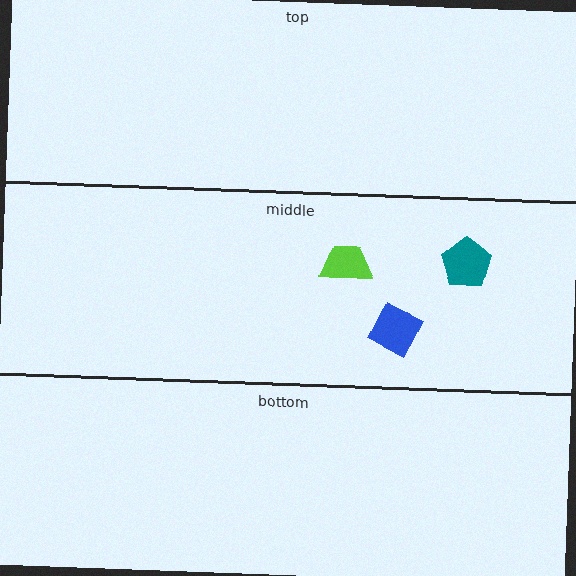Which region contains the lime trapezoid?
The middle region.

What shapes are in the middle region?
The teal pentagon, the blue diamond, the lime trapezoid.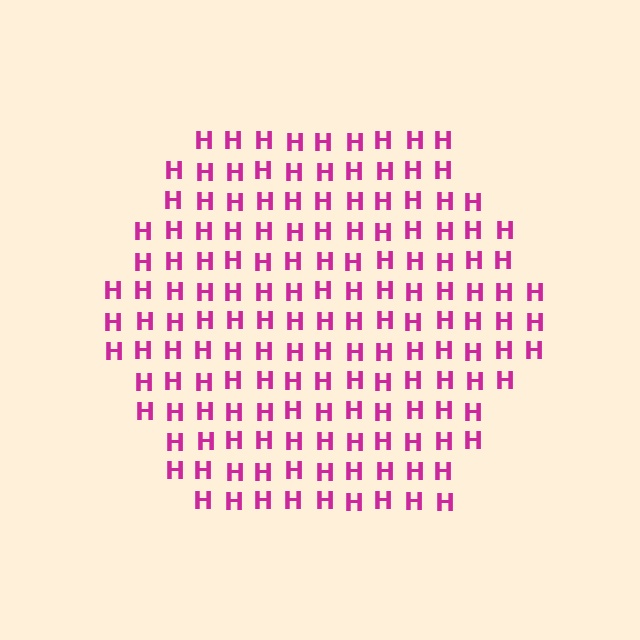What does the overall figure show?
The overall figure shows a hexagon.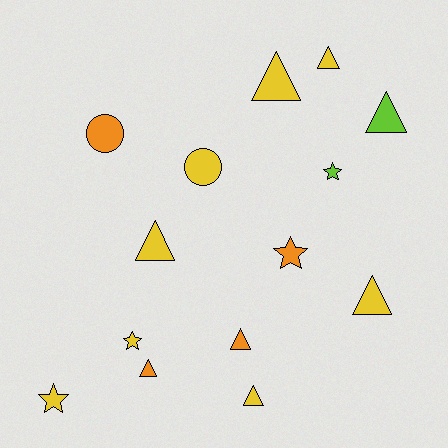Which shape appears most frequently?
Triangle, with 8 objects.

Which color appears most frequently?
Yellow, with 8 objects.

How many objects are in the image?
There are 14 objects.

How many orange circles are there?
There is 1 orange circle.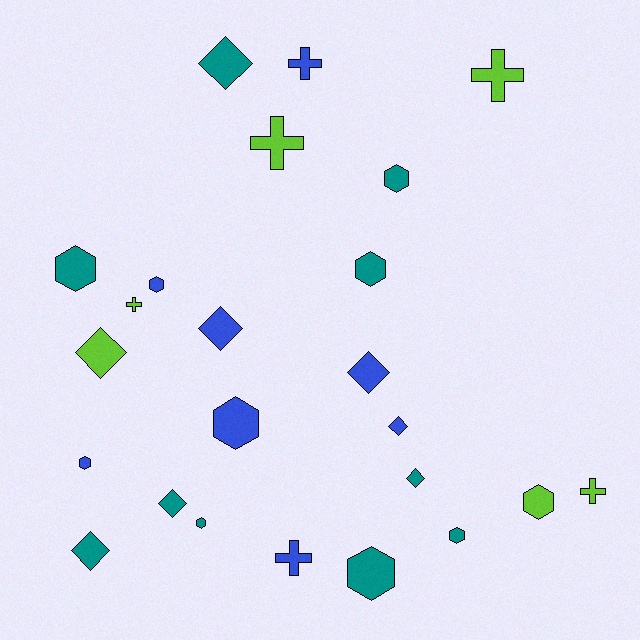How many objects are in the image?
There are 24 objects.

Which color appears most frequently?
Teal, with 10 objects.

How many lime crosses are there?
There are 4 lime crosses.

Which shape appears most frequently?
Hexagon, with 10 objects.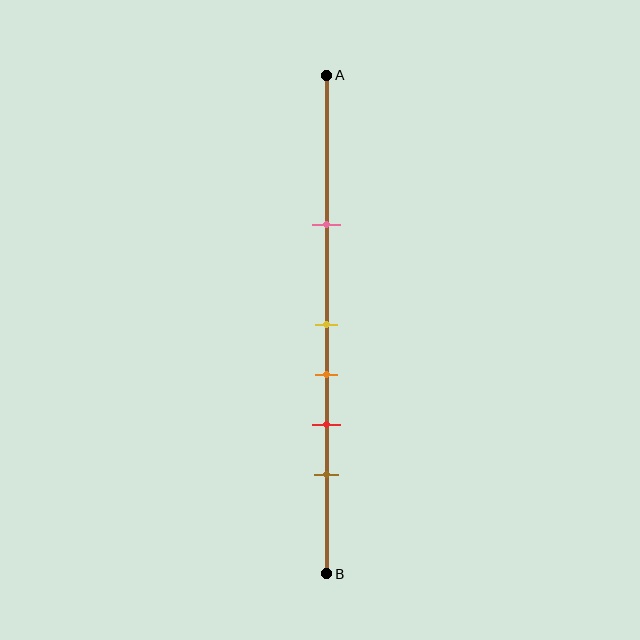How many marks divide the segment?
There are 5 marks dividing the segment.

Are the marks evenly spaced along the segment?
No, the marks are not evenly spaced.